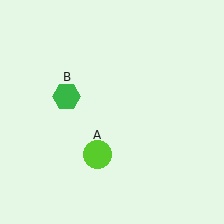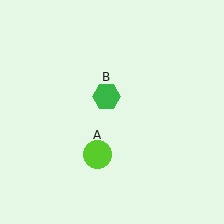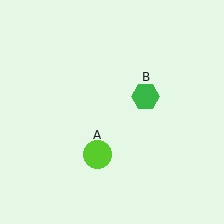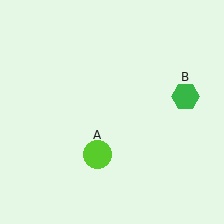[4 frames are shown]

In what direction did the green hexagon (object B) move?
The green hexagon (object B) moved right.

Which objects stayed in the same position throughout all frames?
Lime circle (object A) remained stationary.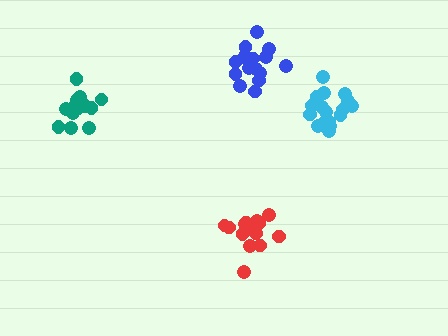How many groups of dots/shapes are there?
There are 4 groups.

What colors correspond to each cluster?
The clusters are colored: cyan, red, blue, teal.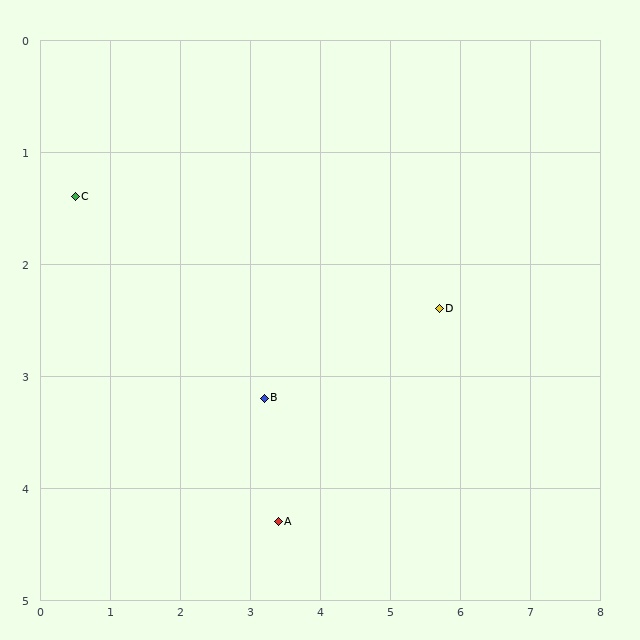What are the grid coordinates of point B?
Point B is at approximately (3.2, 3.2).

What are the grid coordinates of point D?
Point D is at approximately (5.7, 2.4).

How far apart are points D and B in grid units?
Points D and B are about 2.6 grid units apart.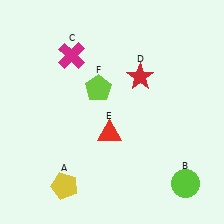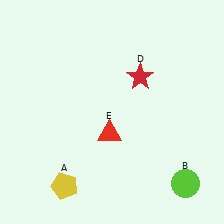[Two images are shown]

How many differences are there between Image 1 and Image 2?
There are 2 differences between the two images.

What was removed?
The lime pentagon (F), the magenta cross (C) were removed in Image 2.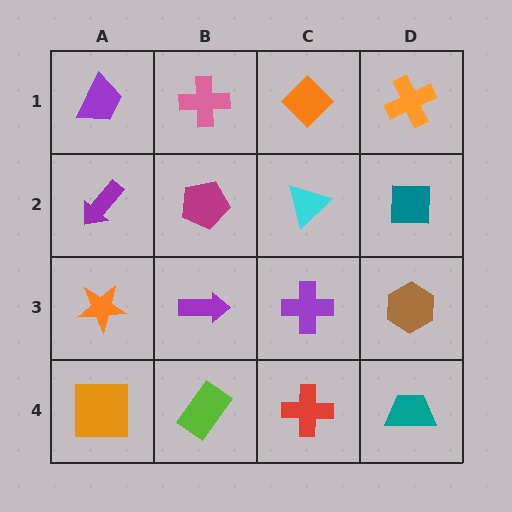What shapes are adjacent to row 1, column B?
A magenta pentagon (row 2, column B), a purple trapezoid (row 1, column A), an orange diamond (row 1, column C).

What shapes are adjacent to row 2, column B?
A pink cross (row 1, column B), a purple arrow (row 3, column B), a purple arrow (row 2, column A), a cyan triangle (row 2, column C).